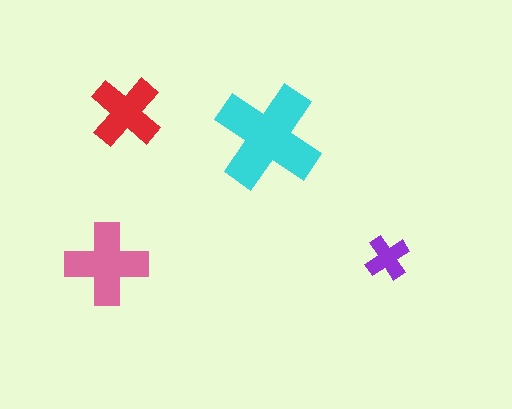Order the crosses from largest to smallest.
the cyan one, the pink one, the red one, the purple one.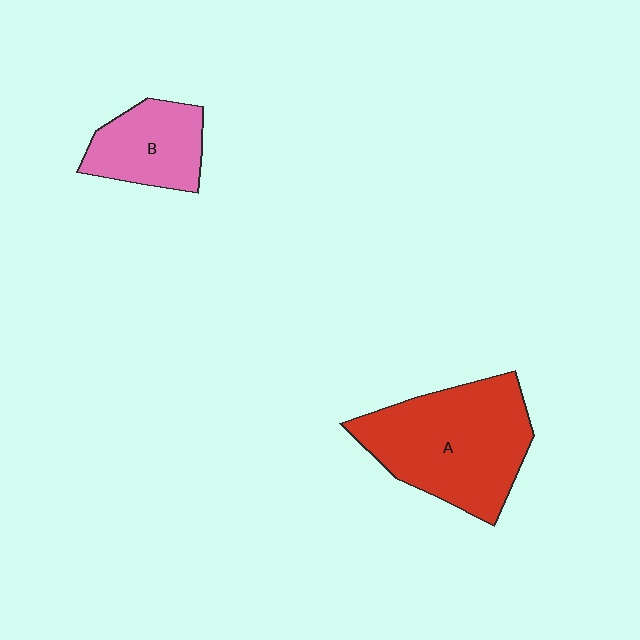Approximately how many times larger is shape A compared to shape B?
Approximately 1.9 times.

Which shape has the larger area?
Shape A (red).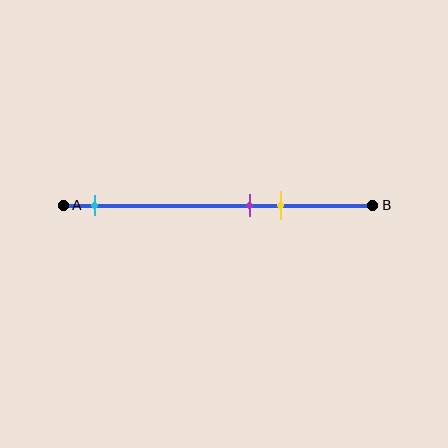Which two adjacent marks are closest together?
The purple and yellow marks are the closest adjacent pair.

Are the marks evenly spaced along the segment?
No, the marks are not evenly spaced.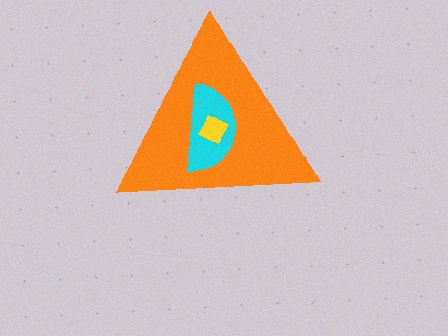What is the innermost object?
The yellow square.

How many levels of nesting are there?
3.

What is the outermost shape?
The orange triangle.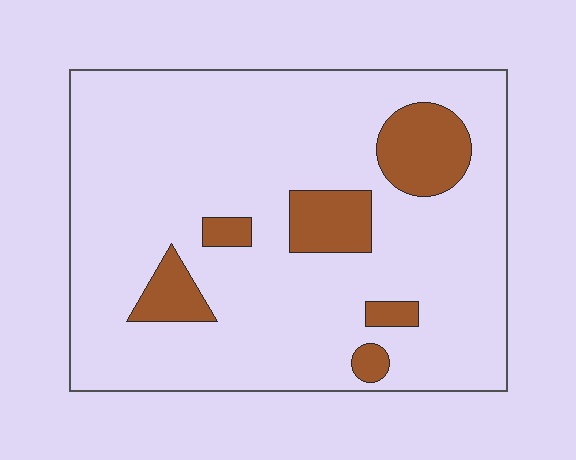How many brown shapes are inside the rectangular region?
6.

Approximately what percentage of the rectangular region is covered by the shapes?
Approximately 15%.